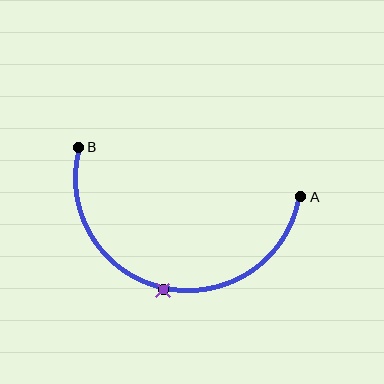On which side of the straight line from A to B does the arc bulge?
The arc bulges below the straight line connecting A and B.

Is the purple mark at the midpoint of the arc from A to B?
Yes. The purple mark lies on the arc at equal arc-length from both A and B — it is the arc midpoint.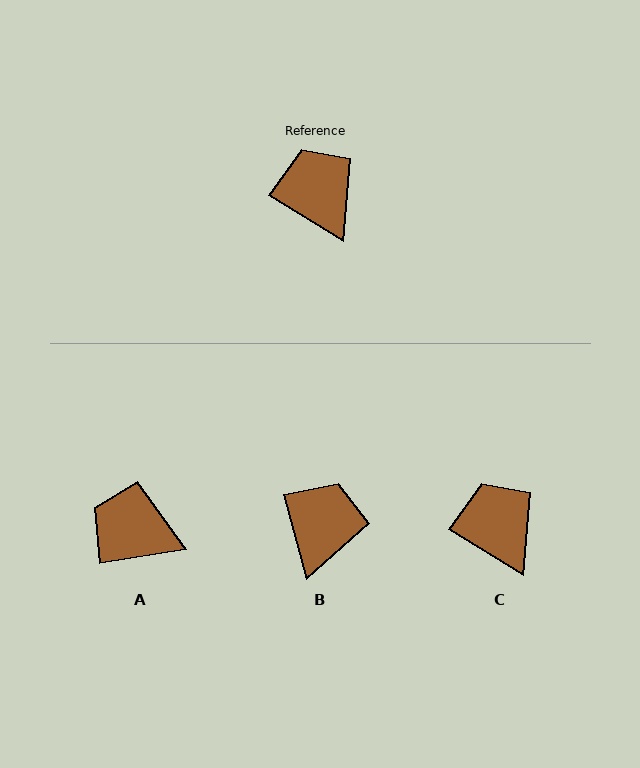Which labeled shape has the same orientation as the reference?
C.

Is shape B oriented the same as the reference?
No, it is off by about 43 degrees.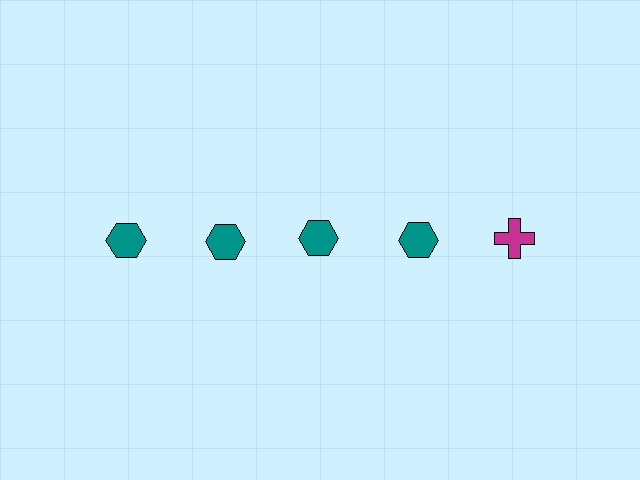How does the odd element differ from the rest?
It differs in both color (magenta instead of teal) and shape (cross instead of hexagon).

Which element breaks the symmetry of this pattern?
The magenta cross in the top row, rightmost column breaks the symmetry. All other shapes are teal hexagons.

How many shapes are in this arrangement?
There are 5 shapes arranged in a grid pattern.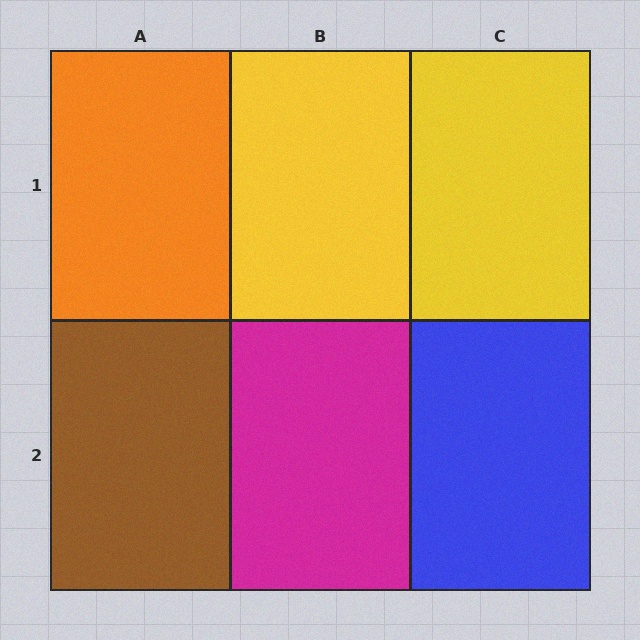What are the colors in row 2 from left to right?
Brown, magenta, blue.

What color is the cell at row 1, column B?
Yellow.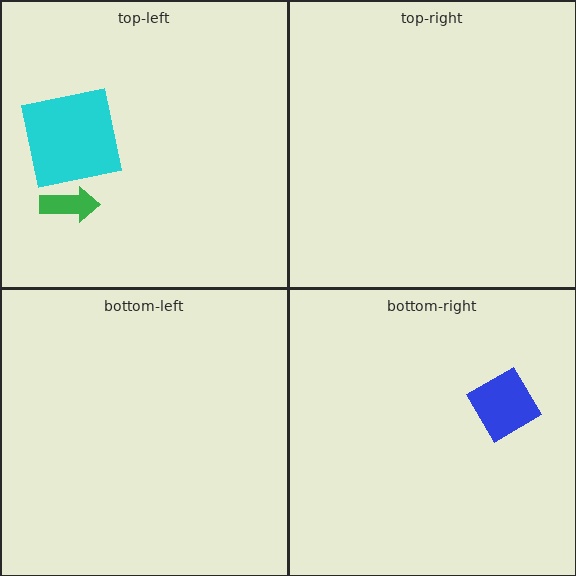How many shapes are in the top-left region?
2.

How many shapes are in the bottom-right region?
1.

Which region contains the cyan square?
The top-left region.